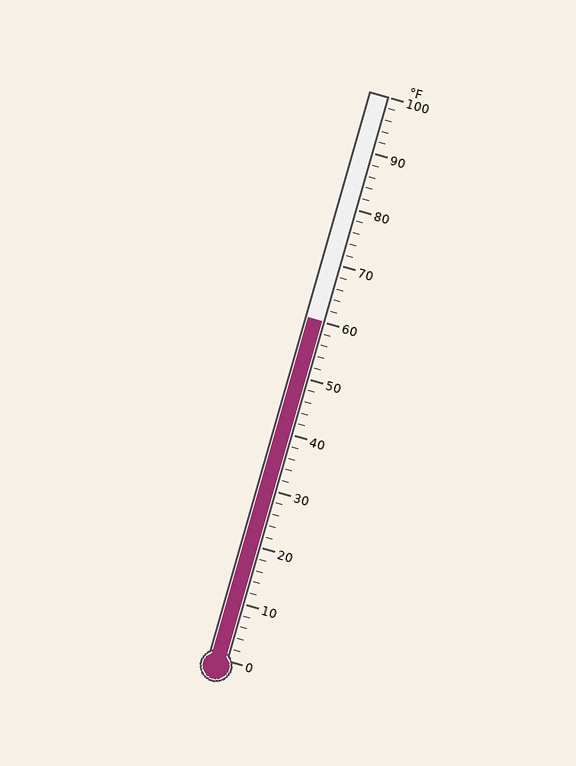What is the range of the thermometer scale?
The thermometer scale ranges from 0°F to 100°F.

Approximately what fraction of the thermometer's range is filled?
The thermometer is filled to approximately 60% of its range.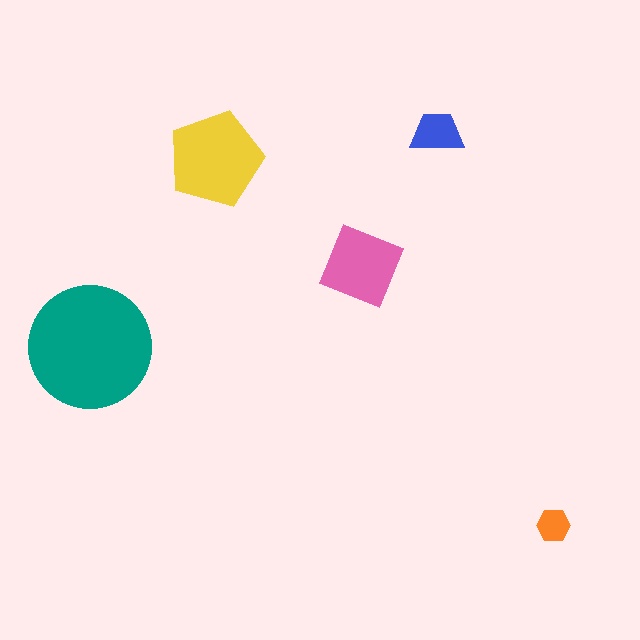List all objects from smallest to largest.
The orange hexagon, the blue trapezoid, the pink square, the yellow pentagon, the teal circle.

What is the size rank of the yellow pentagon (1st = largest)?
2nd.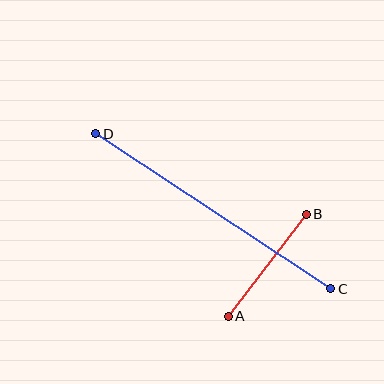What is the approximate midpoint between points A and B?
The midpoint is at approximately (267, 265) pixels.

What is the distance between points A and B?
The distance is approximately 128 pixels.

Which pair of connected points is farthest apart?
Points C and D are farthest apart.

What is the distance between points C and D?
The distance is approximately 282 pixels.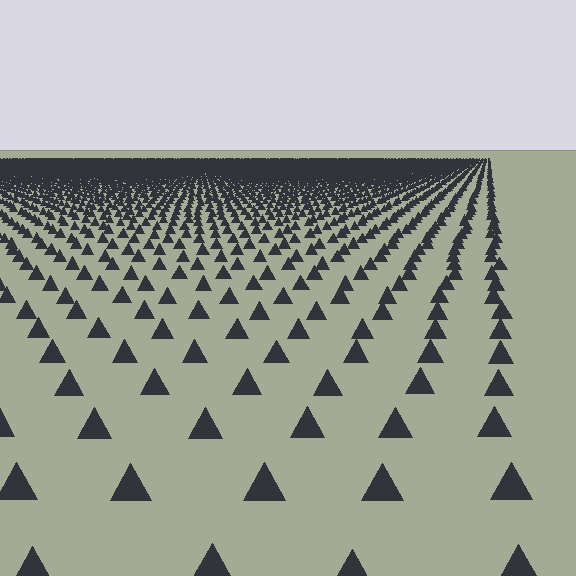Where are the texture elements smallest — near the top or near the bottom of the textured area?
Near the top.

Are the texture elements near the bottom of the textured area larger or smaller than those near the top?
Larger. Near the bottom, elements are closer to the viewer and appear at a bigger on-screen size.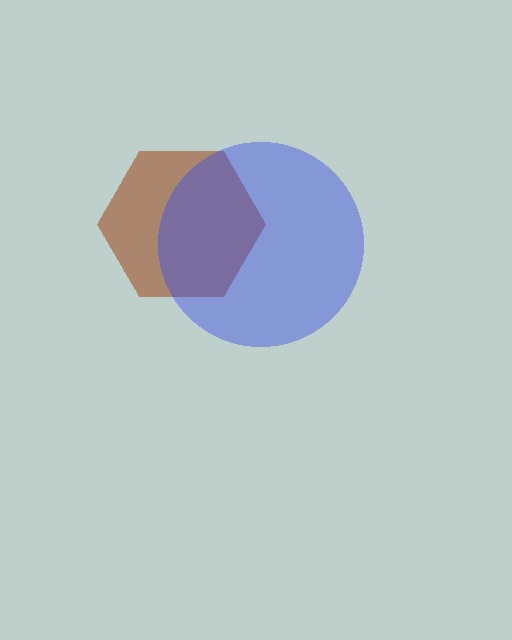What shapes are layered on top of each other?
The layered shapes are: a brown hexagon, a blue circle.